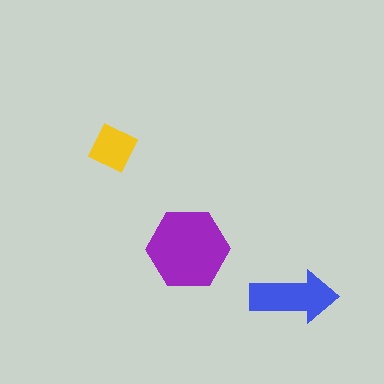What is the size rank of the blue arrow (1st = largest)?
2nd.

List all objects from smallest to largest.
The yellow diamond, the blue arrow, the purple hexagon.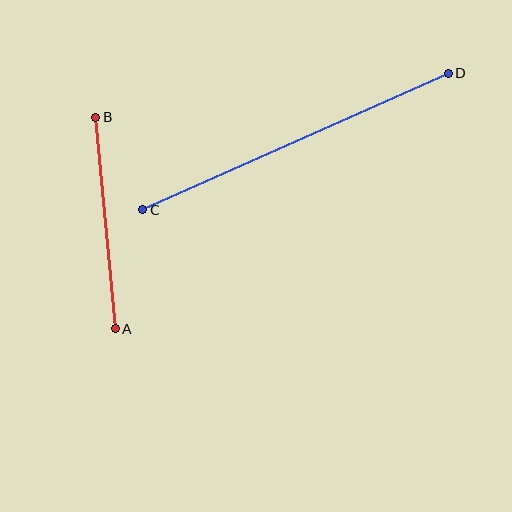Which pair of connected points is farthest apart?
Points C and D are farthest apart.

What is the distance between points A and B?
The distance is approximately 213 pixels.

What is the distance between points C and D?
The distance is approximately 335 pixels.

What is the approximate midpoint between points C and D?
The midpoint is at approximately (295, 141) pixels.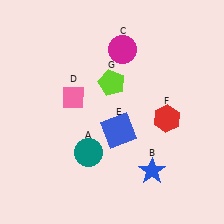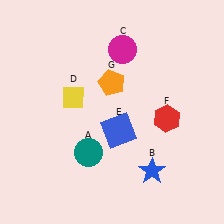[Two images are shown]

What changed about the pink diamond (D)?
In Image 1, D is pink. In Image 2, it changed to yellow.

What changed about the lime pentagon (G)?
In Image 1, G is lime. In Image 2, it changed to orange.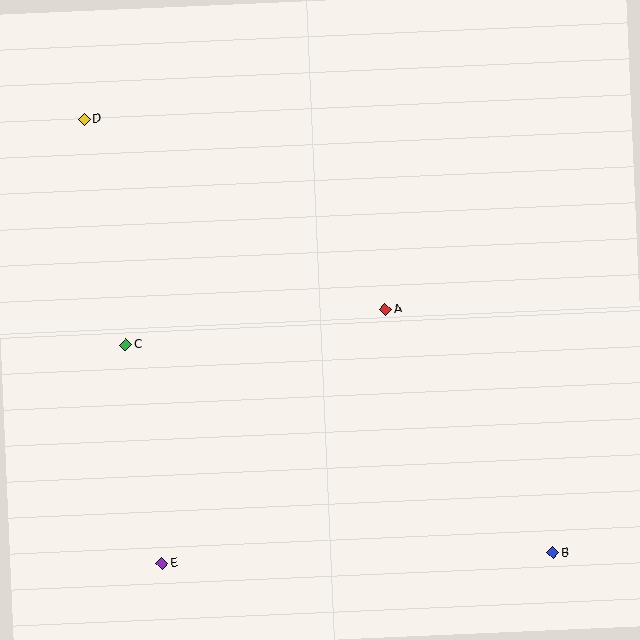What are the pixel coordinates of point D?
Point D is at (84, 119).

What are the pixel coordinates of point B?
Point B is at (553, 553).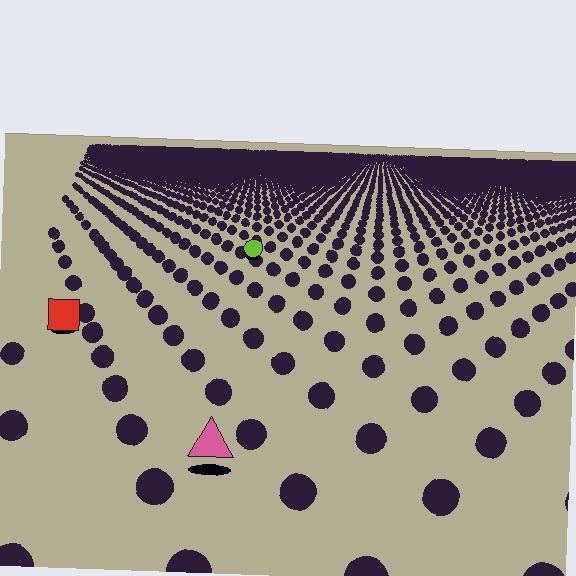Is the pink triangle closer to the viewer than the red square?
Yes. The pink triangle is closer — you can tell from the texture gradient: the ground texture is coarser near it.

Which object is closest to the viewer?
The pink triangle is closest. The texture marks near it are larger and more spread out.